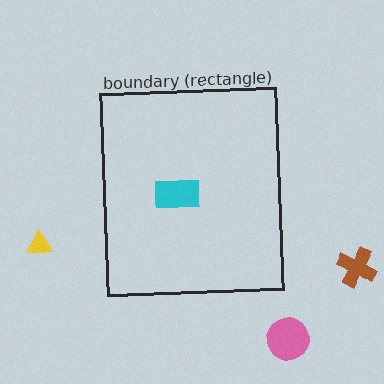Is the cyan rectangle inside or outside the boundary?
Inside.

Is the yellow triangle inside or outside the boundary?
Outside.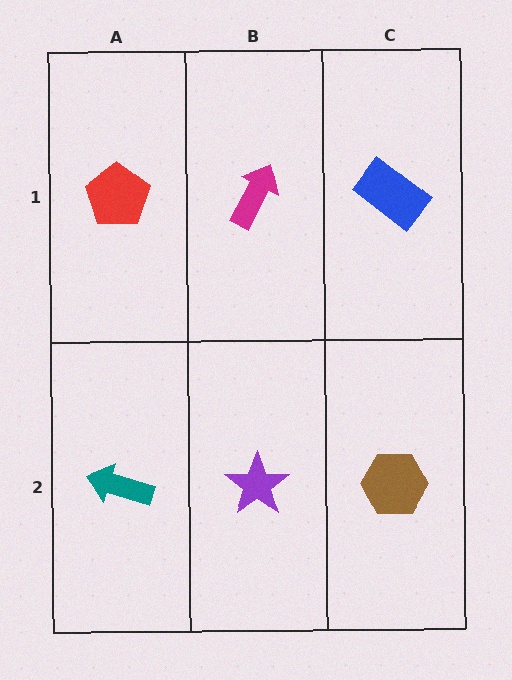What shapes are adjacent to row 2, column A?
A red pentagon (row 1, column A), a purple star (row 2, column B).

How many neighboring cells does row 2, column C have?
2.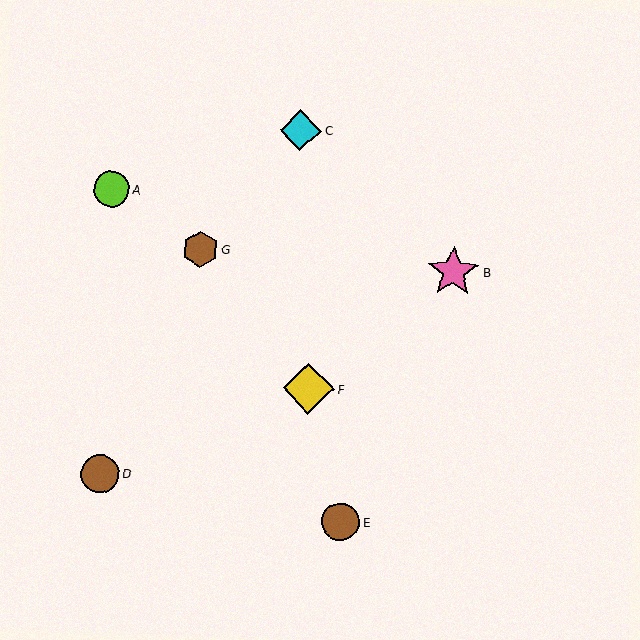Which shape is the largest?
The pink star (labeled B) is the largest.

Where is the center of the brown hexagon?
The center of the brown hexagon is at (200, 249).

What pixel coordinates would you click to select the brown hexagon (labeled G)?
Click at (200, 249) to select the brown hexagon G.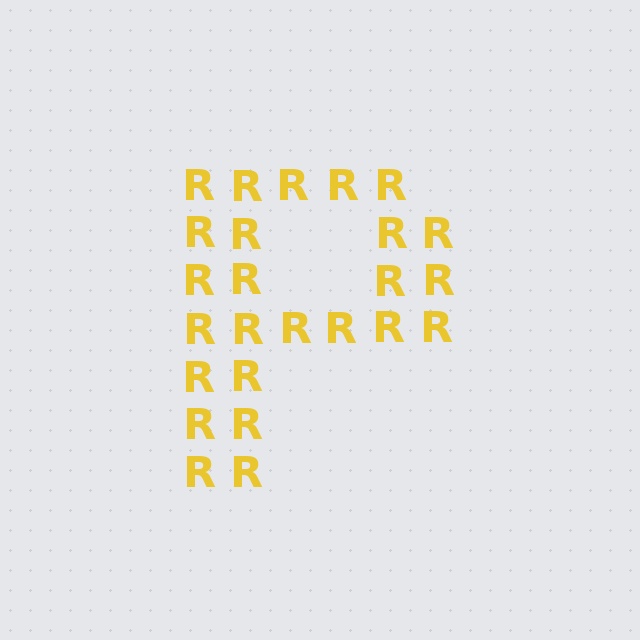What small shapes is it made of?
It is made of small letter R's.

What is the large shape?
The large shape is the letter P.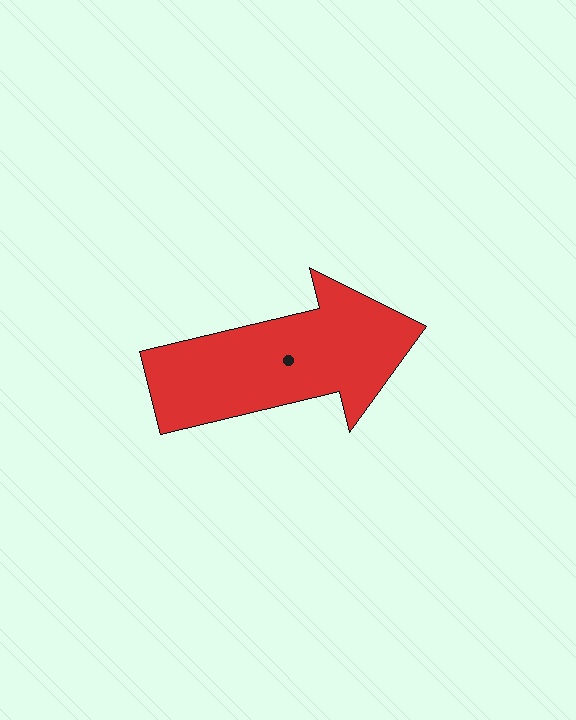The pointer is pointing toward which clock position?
Roughly 3 o'clock.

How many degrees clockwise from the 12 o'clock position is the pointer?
Approximately 76 degrees.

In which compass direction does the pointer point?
East.